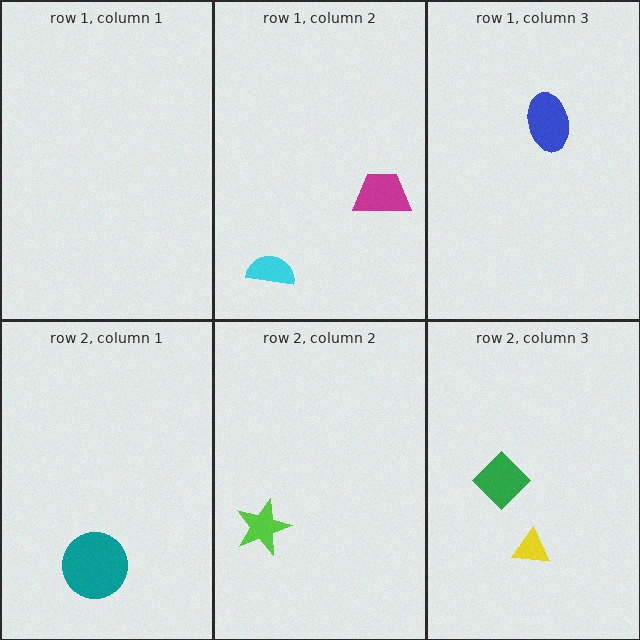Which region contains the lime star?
The row 2, column 2 region.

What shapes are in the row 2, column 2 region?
The lime star.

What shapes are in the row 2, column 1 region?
The teal circle.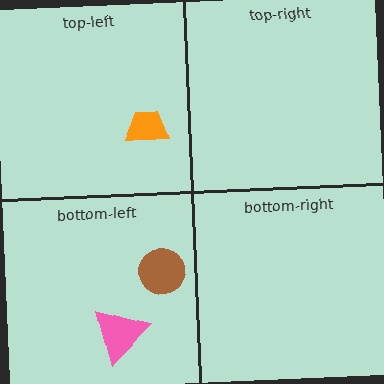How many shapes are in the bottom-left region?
2.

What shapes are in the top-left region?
The orange trapezoid.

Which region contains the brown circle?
The bottom-left region.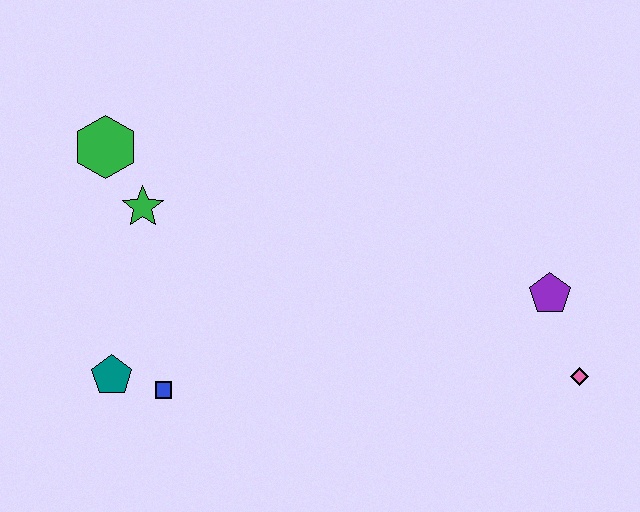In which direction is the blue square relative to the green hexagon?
The blue square is below the green hexagon.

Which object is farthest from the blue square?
The pink diamond is farthest from the blue square.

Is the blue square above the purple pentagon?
No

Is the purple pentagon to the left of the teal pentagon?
No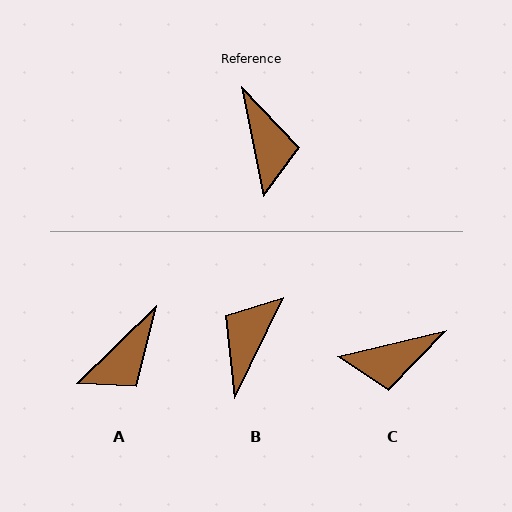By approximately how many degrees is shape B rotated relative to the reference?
Approximately 143 degrees counter-clockwise.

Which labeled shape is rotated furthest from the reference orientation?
B, about 143 degrees away.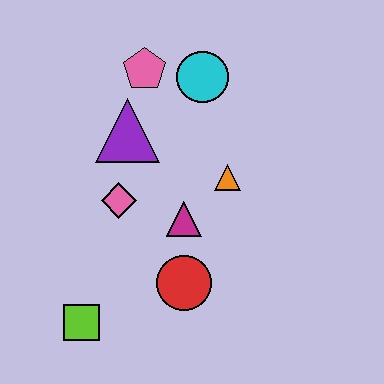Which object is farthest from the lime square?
The cyan circle is farthest from the lime square.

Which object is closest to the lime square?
The red circle is closest to the lime square.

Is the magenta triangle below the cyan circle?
Yes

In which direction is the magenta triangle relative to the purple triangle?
The magenta triangle is below the purple triangle.